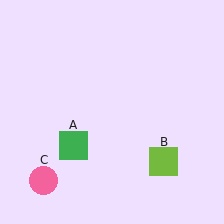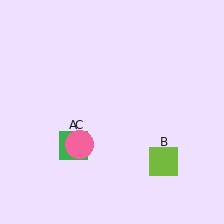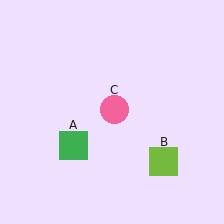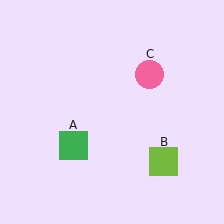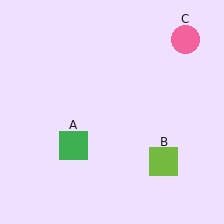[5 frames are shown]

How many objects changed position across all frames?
1 object changed position: pink circle (object C).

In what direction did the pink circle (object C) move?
The pink circle (object C) moved up and to the right.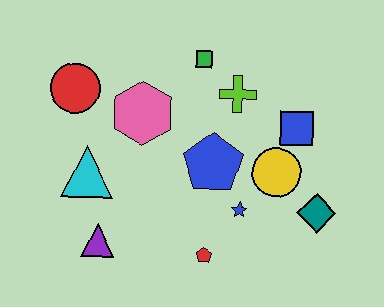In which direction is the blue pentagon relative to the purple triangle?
The blue pentagon is to the right of the purple triangle.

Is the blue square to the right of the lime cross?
Yes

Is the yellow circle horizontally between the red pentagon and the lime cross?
No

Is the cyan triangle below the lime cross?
Yes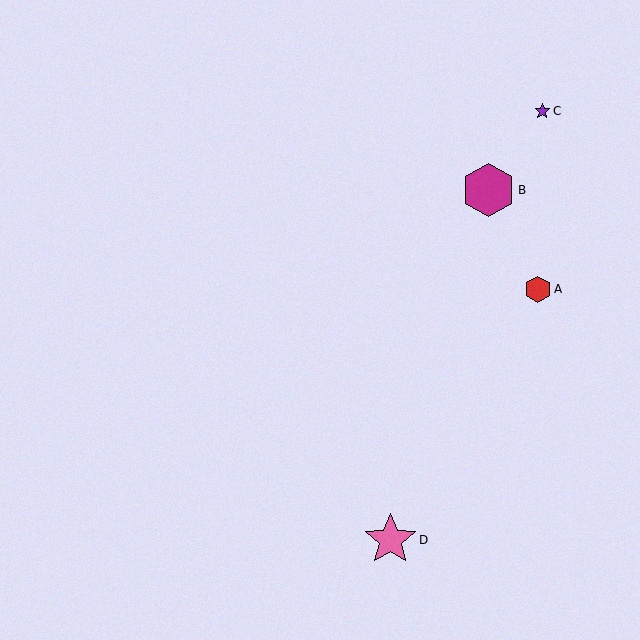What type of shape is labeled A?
Shape A is a red hexagon.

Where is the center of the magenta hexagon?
The center of the magenta hexagon is at (489, 190).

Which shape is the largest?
The magenta hexagon (labeled B) is the largest.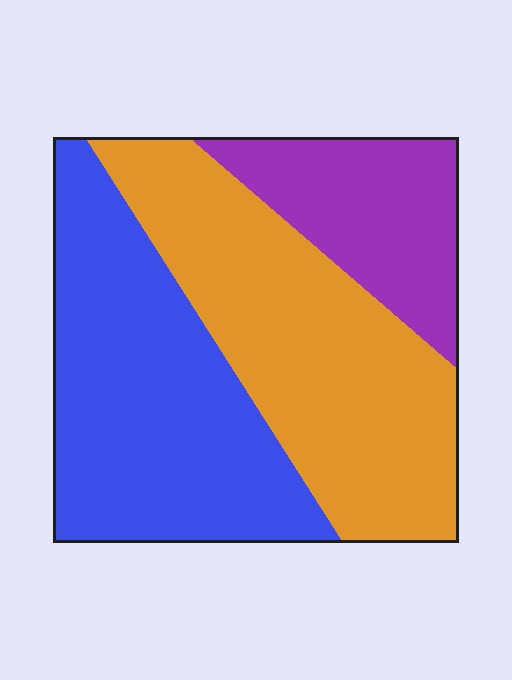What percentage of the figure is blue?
Blue takes up about two fifths (2/5) of the figure.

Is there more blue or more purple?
Blue.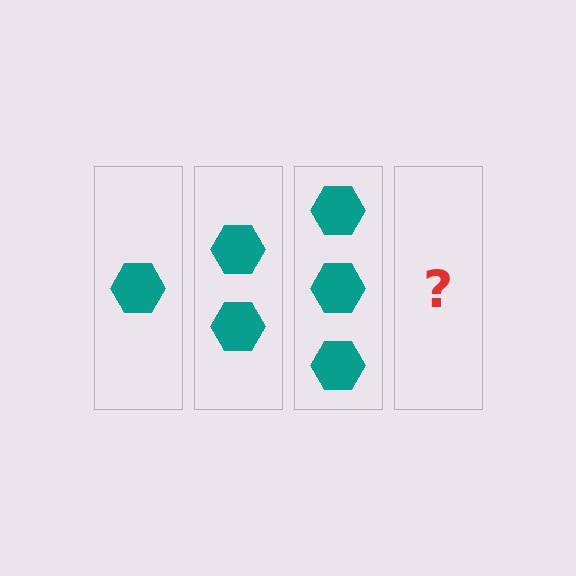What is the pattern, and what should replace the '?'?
The pattern is that each step adds one more hexagon. The '?' should be 4 hexagons.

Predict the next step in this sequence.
The next step is 4 hexagons.